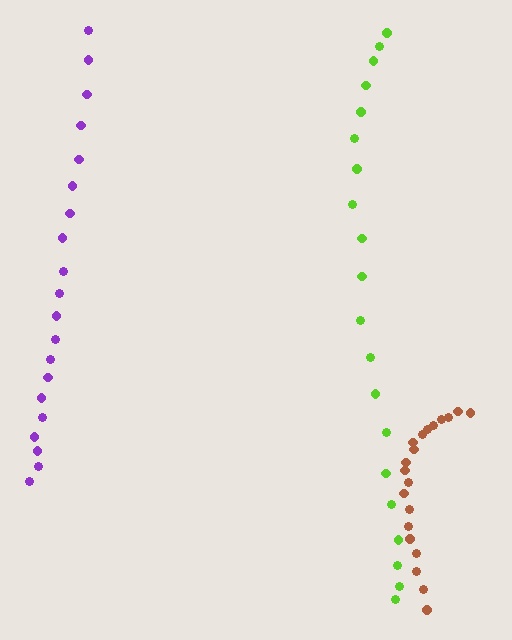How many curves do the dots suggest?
There are 3 distinct paths.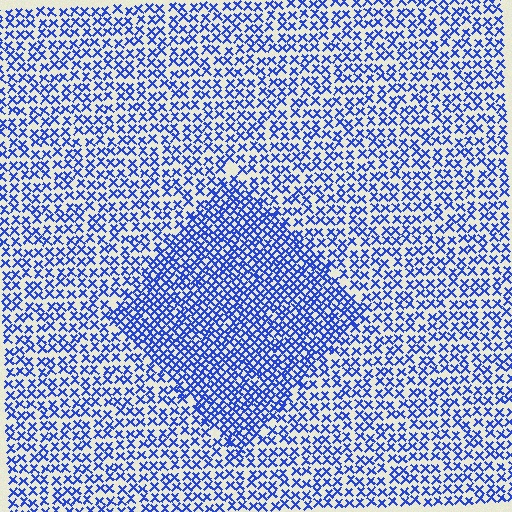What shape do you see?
I see a diamond.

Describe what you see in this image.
The image contains small blue elements arranged at two different densities. A diamond-shaped region is visible where the elements are more densely packed than the surrounding area.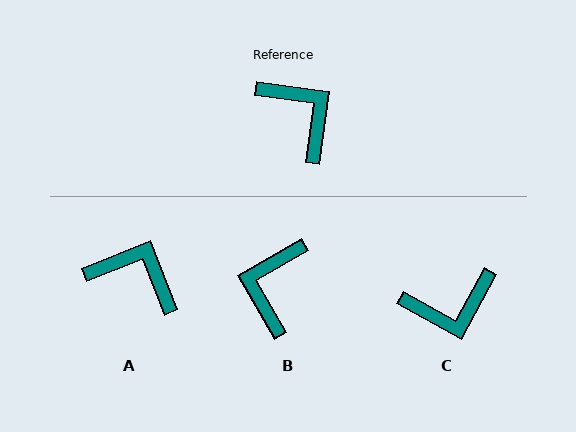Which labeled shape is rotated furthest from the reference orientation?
B, about 128 degrees away.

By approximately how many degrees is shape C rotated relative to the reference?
Approximately 111 degrees clockwise.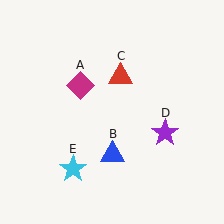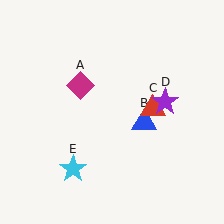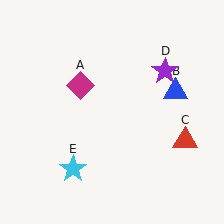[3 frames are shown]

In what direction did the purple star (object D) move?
The purple star (object D) moved up.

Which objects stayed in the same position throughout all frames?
Magenta diamond (object A) and cyan star (object E) remained stationary.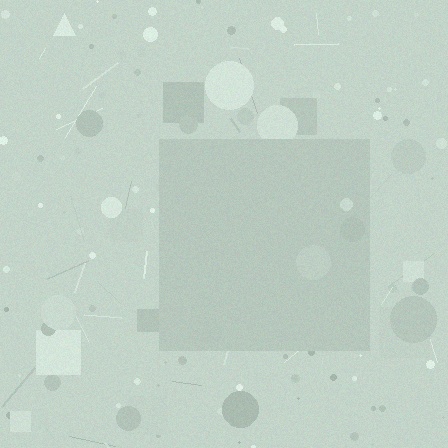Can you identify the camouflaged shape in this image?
The camouflaged shape is a square.